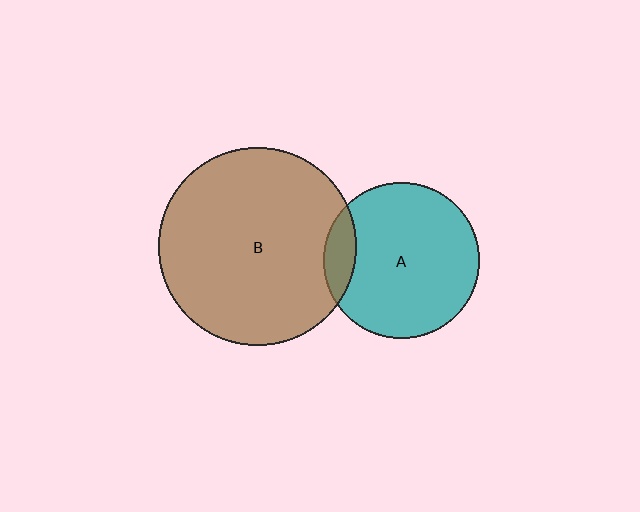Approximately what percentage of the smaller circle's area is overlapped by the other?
Approximately 10%.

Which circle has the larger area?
Circle B (brown).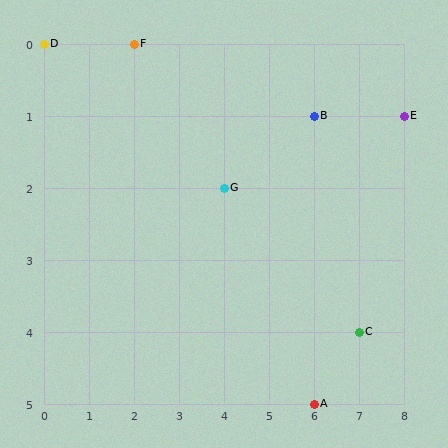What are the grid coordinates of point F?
Point F is at grid coordinates (2, 0).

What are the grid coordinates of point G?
Point G is at grid coordinates (4, 2).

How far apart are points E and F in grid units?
Points E and F are 6 columns and 1 row apart (about 6.1 grid units diagonally).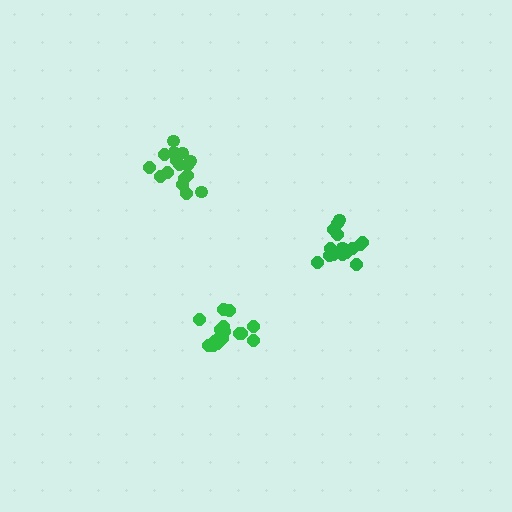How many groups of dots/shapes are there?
There are 3 groups.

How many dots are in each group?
Group 1: 16 dots, Group 2: 16 dots, Group 3: 16 dots (48 total).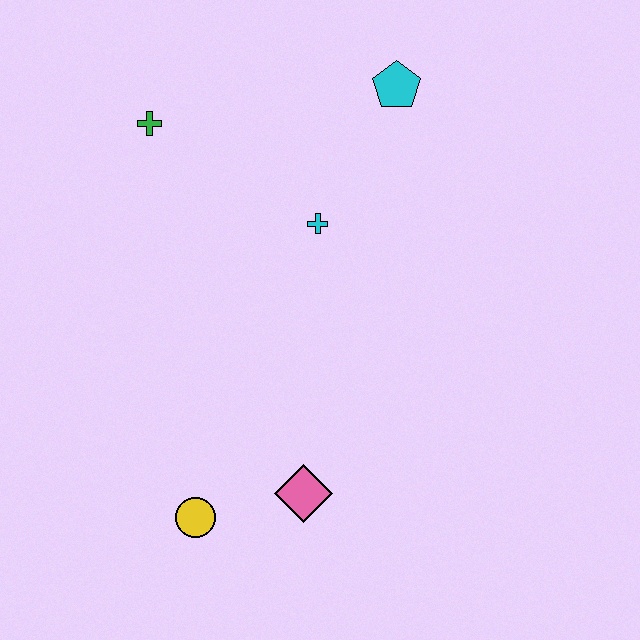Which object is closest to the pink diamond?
The yellow circle is closest to the pink diamond.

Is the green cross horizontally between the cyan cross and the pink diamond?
No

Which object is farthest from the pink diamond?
The cyan pentagon is farthest from the pink diamond.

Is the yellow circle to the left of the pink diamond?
Yes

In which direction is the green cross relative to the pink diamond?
The green cross is above the pink diamond.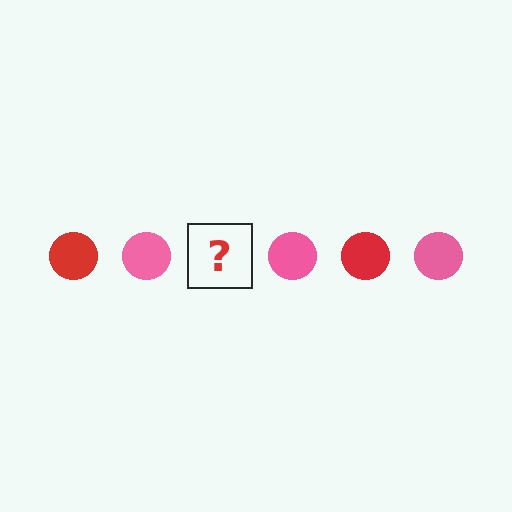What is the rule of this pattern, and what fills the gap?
The rule is that the pattern cycles through red, pink circles. The gap should be filled with a red circle.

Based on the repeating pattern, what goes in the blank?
The blank should be a red circle.